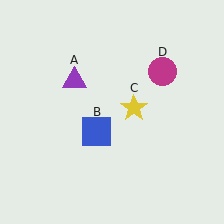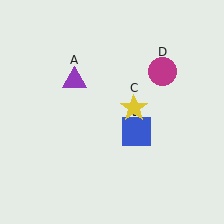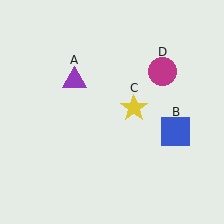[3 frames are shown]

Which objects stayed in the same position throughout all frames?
Purple triangle (object A) and yellow star (object C) and magenta circle (object D) remained stationary.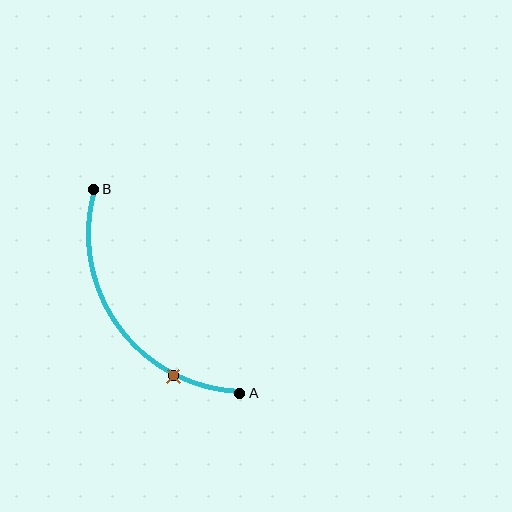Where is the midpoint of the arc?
The arc midpoint is the point on the curve farthest from the straight line joining A and B. It sits below and to the left of that line.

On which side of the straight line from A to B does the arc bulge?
The arc bulges below and to the left of the straight line connecting A and B.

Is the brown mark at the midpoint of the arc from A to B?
No. The brown mark lies on the arc but is closer to endpoint A. The arc midpoint would be at the point on the curve equidistant along the arc from both A and B.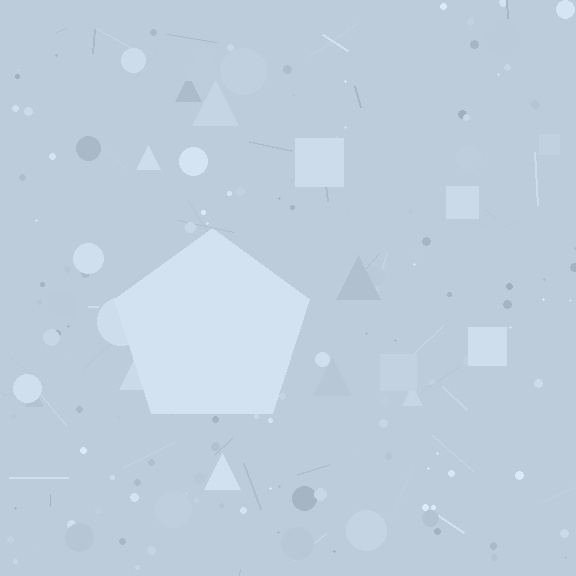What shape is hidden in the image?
A pentagon is hidden in the image.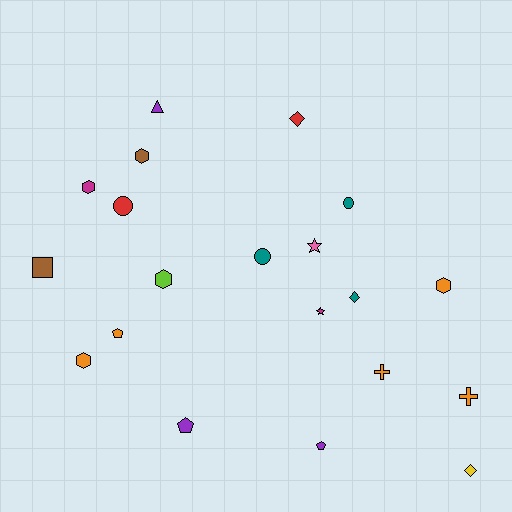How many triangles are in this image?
There is 1 triangle.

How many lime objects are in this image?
There is 1 lime object.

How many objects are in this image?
There are 20 objects.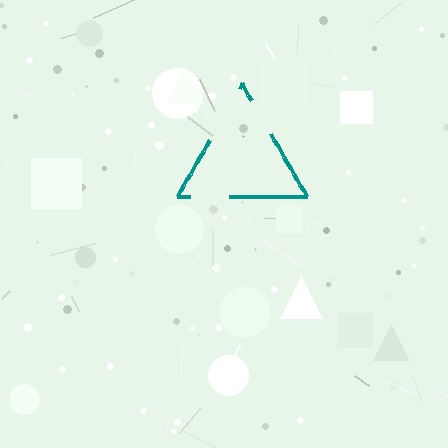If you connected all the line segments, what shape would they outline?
They would outline a triangle.